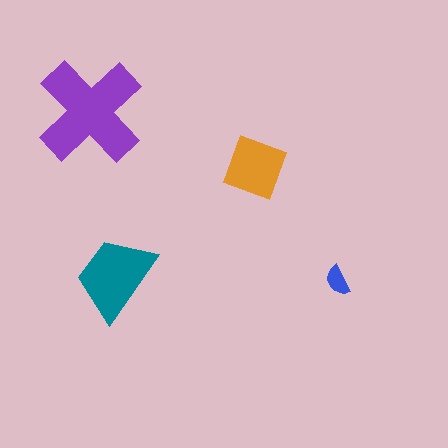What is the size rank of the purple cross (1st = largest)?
1st.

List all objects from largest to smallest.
The purple cross, the teal trapezoid, the orange square, the blue semicircle.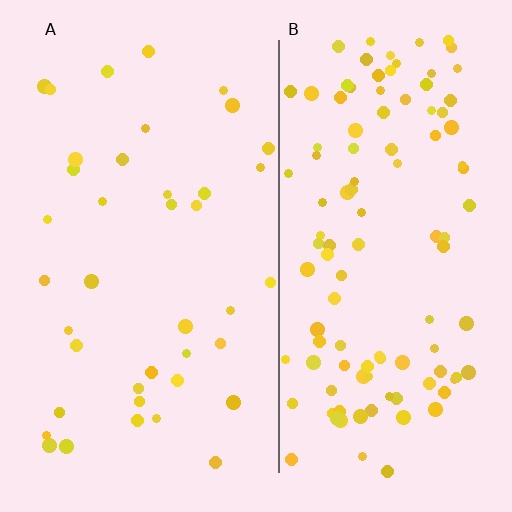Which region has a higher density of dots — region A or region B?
B (the right).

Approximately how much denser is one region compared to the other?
Approximately 2.9× — region B over region A.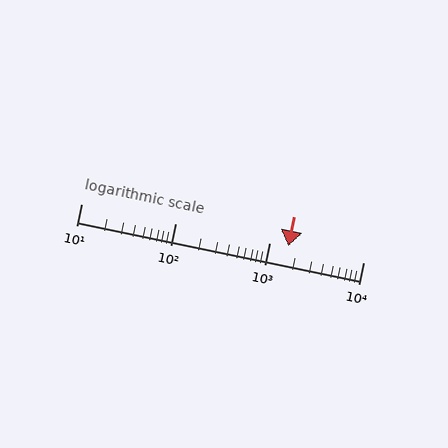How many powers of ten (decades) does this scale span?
The scale spans 3 decades, from 10 to 10000.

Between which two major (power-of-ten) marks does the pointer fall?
The pointer is between 1000 and 10000.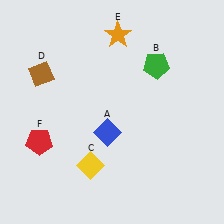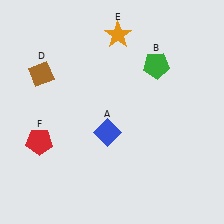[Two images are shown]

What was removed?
The yellow diamond (C) was removed in Image 2.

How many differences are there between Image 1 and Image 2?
There is 1 difference between the two images.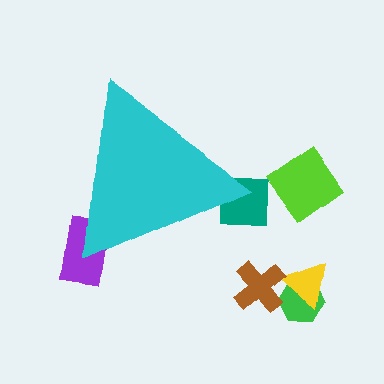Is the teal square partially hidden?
Yes, the teal square is partially hidden behind the cyan triangle.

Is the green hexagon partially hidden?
No, the green hexagon is fully visible.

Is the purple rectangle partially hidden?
Yes, the purple rectangle is partially hidden behind the cyan triangle.